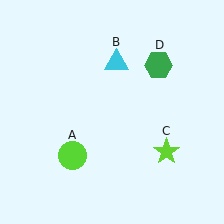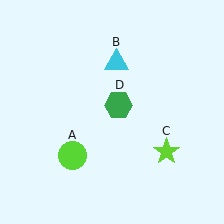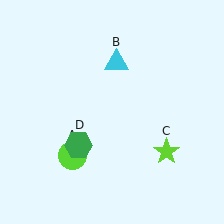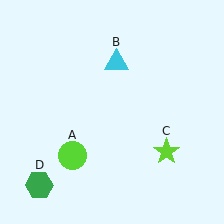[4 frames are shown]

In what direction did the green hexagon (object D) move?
The green hexagon (object D) moved down and to the left.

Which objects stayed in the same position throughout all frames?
Lime circle (object A) and cyan triangle (object B) and lime star (object C) remained stationary.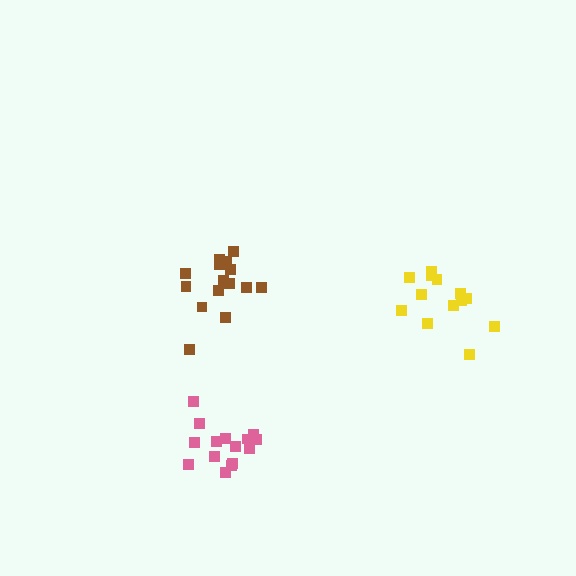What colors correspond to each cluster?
The clusters are colored: brown, yellow, pink.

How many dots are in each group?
Group 1: 16 dots, Group 2: 13 dots, Group 3: 15 dots (44 total).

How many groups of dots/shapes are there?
There are 3 groups.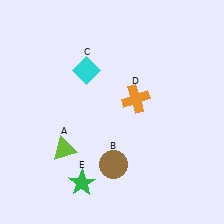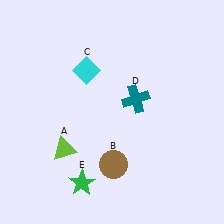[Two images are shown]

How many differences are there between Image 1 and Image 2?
There is 1 difference between the two images.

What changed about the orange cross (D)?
In Image 1, D is orange. In Image 2, it changed to teal.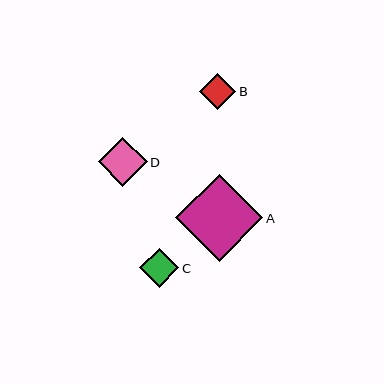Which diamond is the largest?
Diamond A is the largest with a size of approximately 87 pixels.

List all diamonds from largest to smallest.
From largest to smallest: A, D, C, B.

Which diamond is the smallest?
Diamond B is the smallest with a size of approximately 37 pixels.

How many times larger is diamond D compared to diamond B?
Diamond D is approximately 1.3 times the size of diamond B.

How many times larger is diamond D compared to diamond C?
Diamond D is approximately 1.3 times the size of diamond C.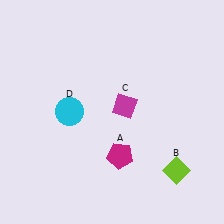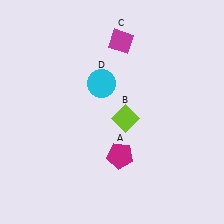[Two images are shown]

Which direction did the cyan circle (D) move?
The cyan circle (D) moved right.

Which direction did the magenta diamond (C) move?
The magenta diamond (C) moved up.